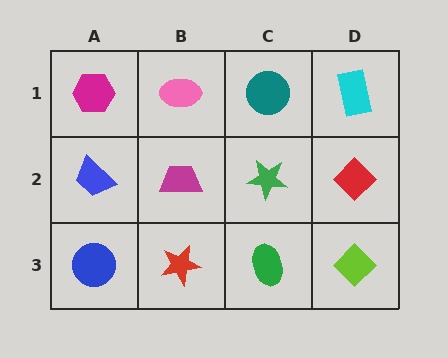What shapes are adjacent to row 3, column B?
A magenta trapezoid (row 2, column B), a blue circle (row 3, column A), a green ellipse (row 3, column C).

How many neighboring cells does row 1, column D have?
2.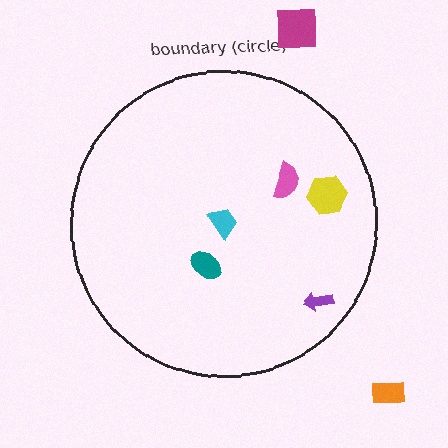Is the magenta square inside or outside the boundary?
Outside.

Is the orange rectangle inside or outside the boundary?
Outside.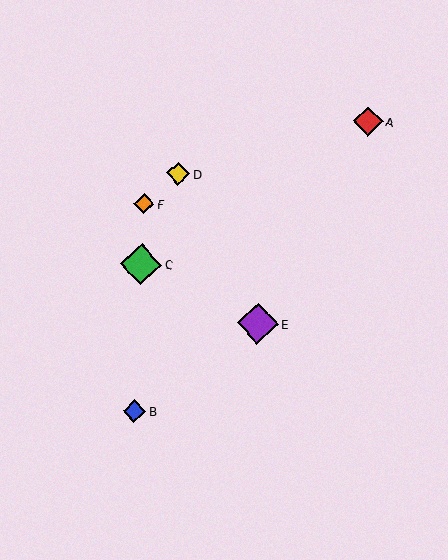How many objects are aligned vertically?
3 objects (B, C, F) are aligned vertically.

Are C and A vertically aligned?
No, C is at x≈141 and A is at x≈368.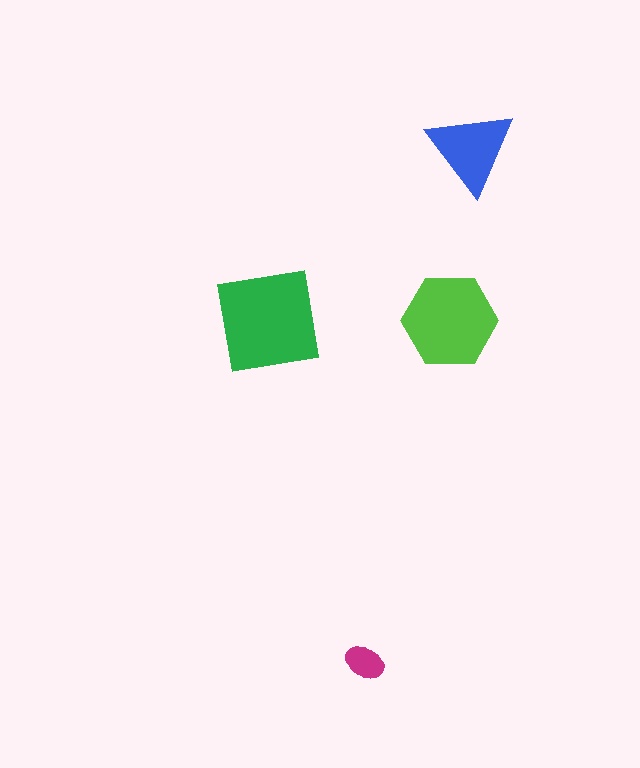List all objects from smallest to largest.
The magenta ellipse, the blue triangle, the lime hexagon, the green square.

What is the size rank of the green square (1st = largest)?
1st.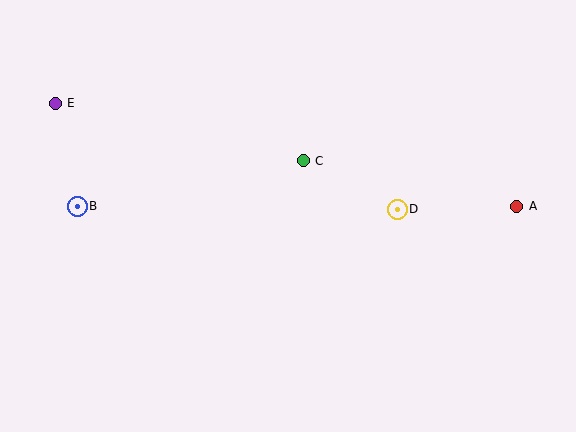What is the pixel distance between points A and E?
The distance between A and E is 473 pixels.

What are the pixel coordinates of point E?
Point E is at (55, 103).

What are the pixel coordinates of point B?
Point B is at (77, 206).